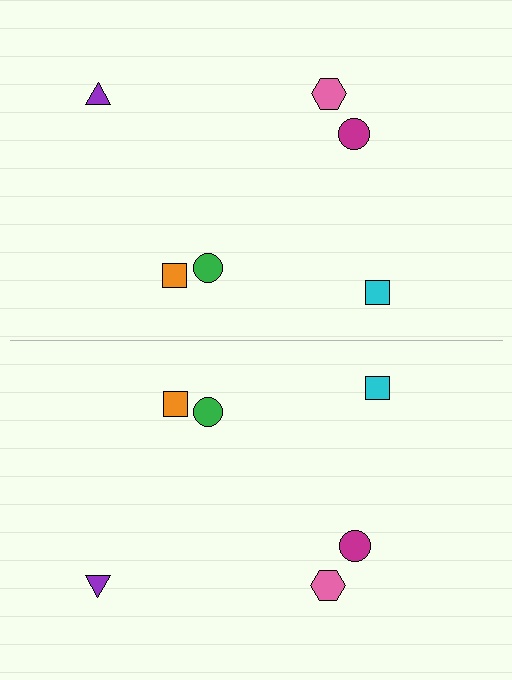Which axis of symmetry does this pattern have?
The pattern has a horizontal axis of symmetry running through the center of the image.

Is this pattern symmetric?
Yes, this pattern has bilateral (reflection) symmetry.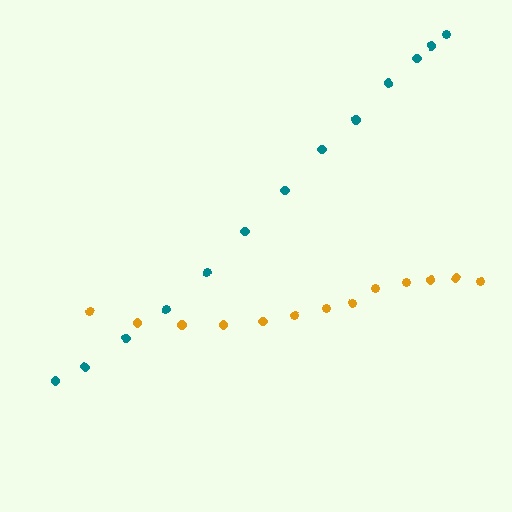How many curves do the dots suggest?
There are 2 distinct paths.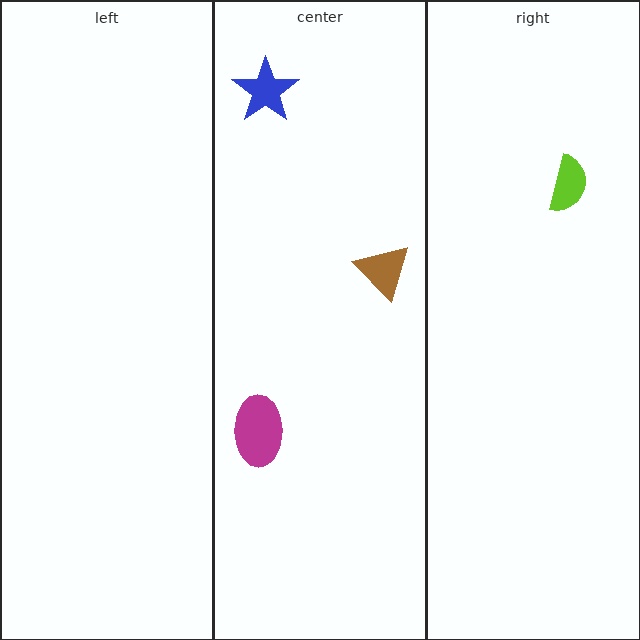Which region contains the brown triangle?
The center region.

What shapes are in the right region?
The lime semicircle.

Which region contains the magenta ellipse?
The center region.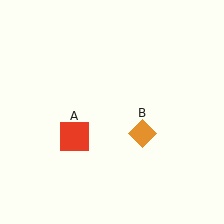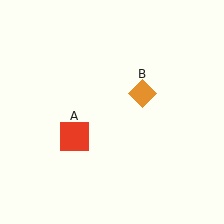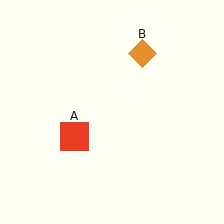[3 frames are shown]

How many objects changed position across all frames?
1 object changed position: orange diamond (object B).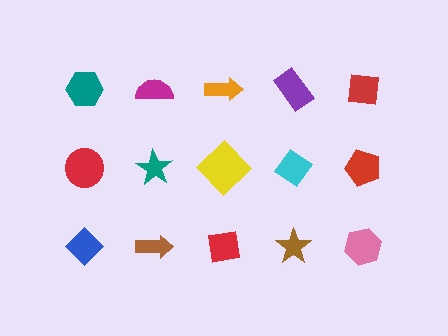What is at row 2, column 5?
A red pentagon.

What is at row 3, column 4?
A brown star.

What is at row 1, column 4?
A purple rectangle.